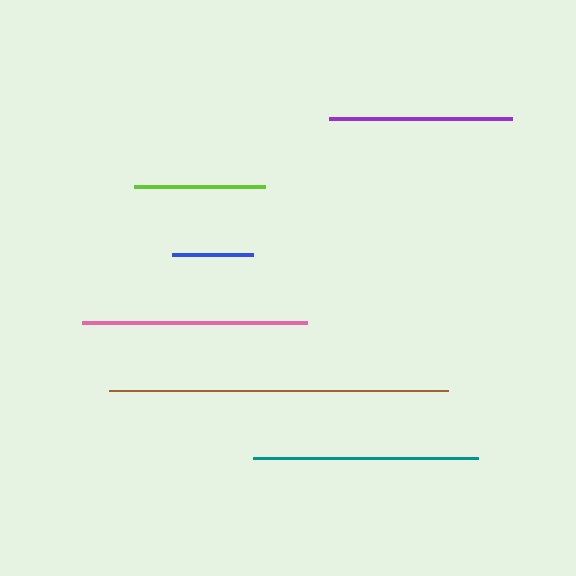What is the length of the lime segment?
The lime segment is approximately 131 pixels long.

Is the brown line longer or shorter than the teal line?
The brown line is longer than the teal line.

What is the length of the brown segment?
The brown segment is approximately 339 pixels long.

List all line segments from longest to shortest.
From longest to shortest: brown, teal, pink, purple, lime, blue.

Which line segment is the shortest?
The blue line is the shortest at approximately 82 pixels.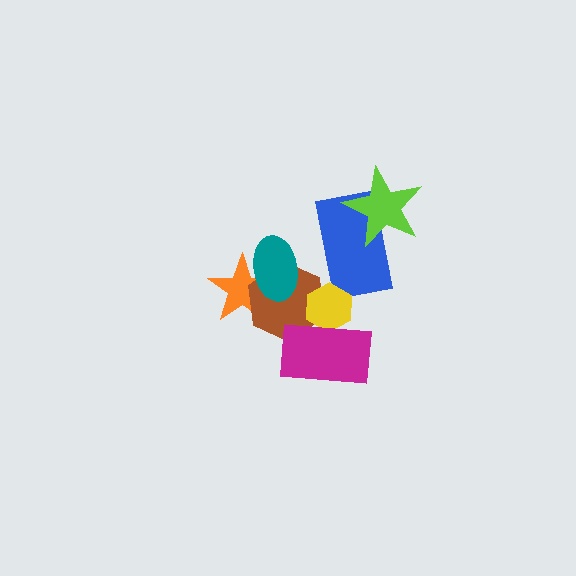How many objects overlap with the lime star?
1 object overlaps with the lime star.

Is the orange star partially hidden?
Yes, it is partially covered by another shape.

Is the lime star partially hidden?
No, no other shape covers it.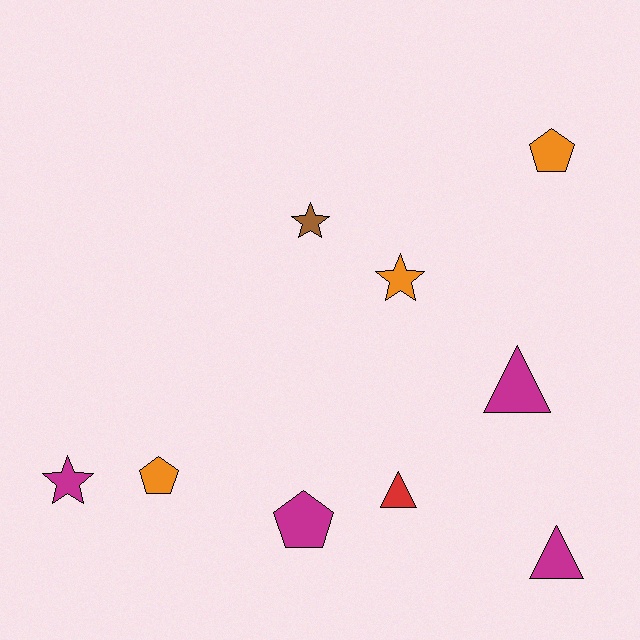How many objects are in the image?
There are 9 objects.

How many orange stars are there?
There is 1 orange star.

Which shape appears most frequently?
Triangle, with 3 objects.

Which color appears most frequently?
Magenta, with 4 objects.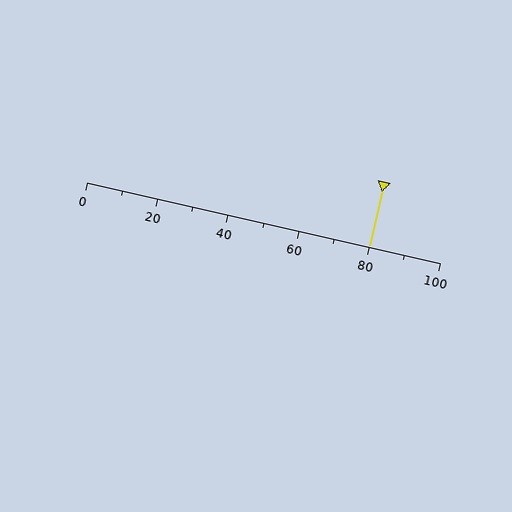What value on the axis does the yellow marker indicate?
The marker indicates approximately 80.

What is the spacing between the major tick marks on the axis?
The major ticks are spaced 20 apart.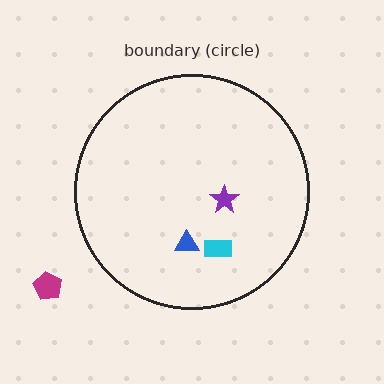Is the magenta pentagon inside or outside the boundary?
Outside.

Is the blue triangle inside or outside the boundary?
Inside.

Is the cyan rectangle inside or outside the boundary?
Inside.